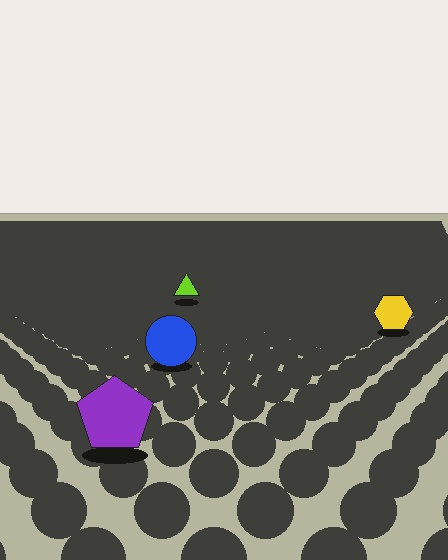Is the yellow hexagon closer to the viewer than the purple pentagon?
No. The purple pentagon is closer — you can tell from the texture gradient: the ground texture is coarser near it.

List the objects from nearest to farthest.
From nearest to farthest: the purple pentagon, the blue circle, the yellow hexagon, the lime triangle.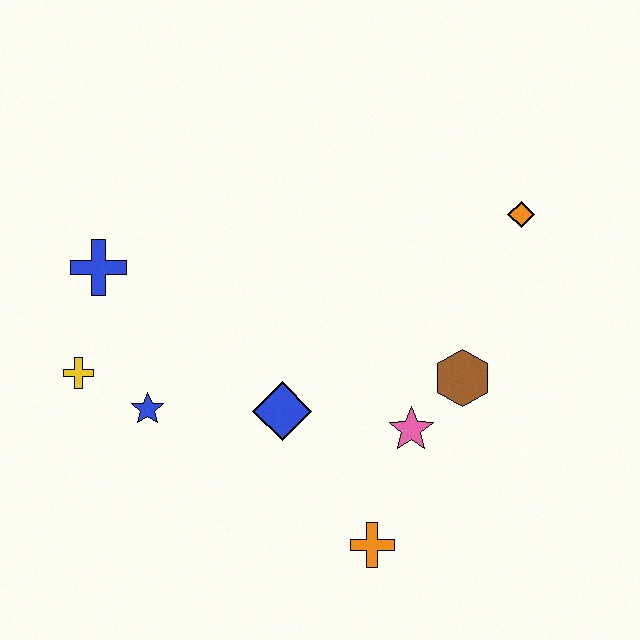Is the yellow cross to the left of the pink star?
Yes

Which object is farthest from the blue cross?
The orange diamond is farthest from the blue cross.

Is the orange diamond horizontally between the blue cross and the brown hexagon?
No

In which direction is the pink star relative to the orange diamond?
The pink star is below the orange diamond.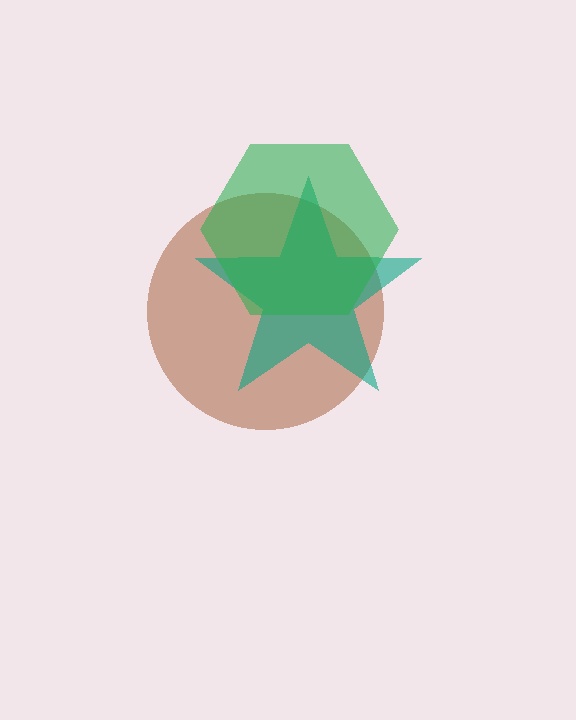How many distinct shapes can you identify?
There are 3 distinct shapes: a brown circle, a teal star, a green hexagon.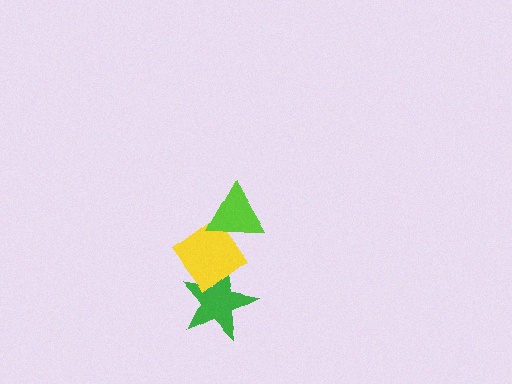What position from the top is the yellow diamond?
The yellow diamond is 2nd from the top.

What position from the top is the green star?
The green star is 3rd from the top.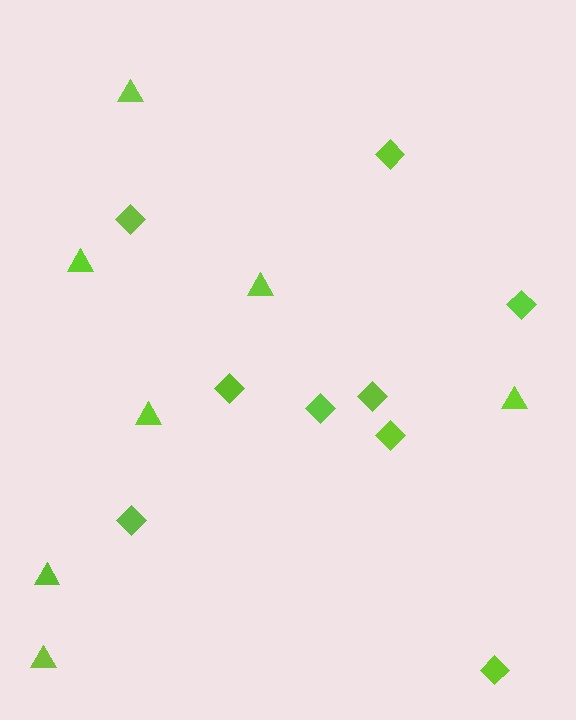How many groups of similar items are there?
There are 2 groups: one group of triangles (7) and one group of diamonds (9).